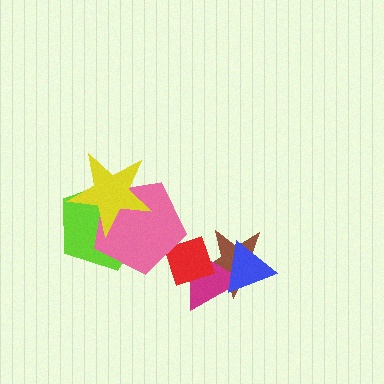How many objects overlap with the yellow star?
2 objects overlap with the yellow star.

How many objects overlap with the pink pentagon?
3 objects overlap with the pink pentagon.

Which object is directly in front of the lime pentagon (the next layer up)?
The pink pentagon is directly in front of the lime pentagon.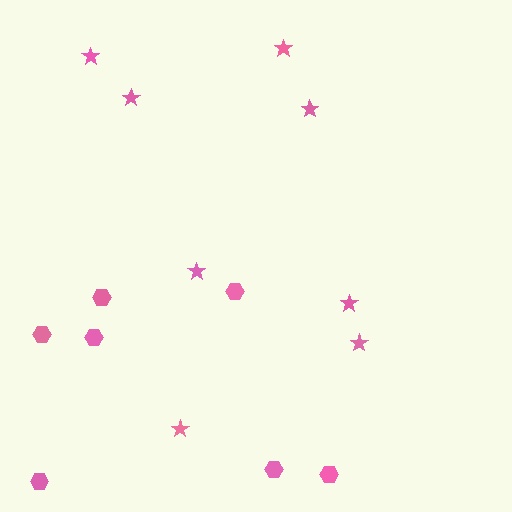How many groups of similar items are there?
There are 2 groups: one group of stars (8) and one group of hexagons (7).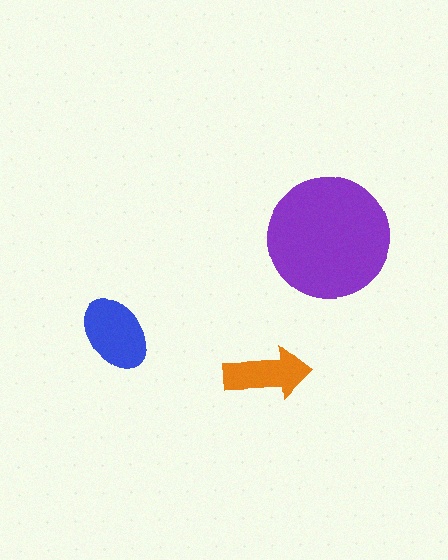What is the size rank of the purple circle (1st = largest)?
1st.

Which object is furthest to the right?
The purple circle is rightmost.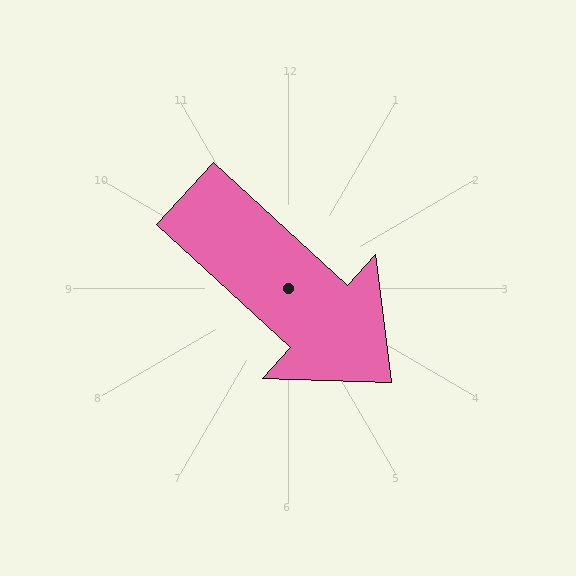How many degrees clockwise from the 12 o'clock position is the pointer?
Approximately 132 degrees.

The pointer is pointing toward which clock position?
Roughly 4 o'clock.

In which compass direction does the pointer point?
Southeast.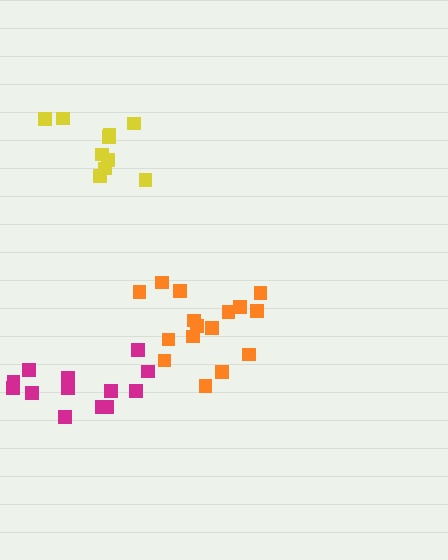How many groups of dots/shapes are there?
There are 3 groups.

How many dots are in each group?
Group 1: 10 dots, Group 2: 13 dots, Group 3: 16 dots (39 total).